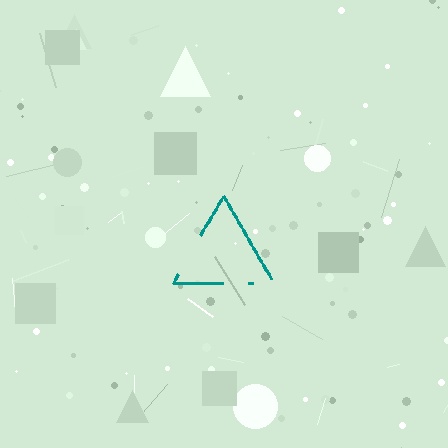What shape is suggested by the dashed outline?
The dashed outline suggests a triangle.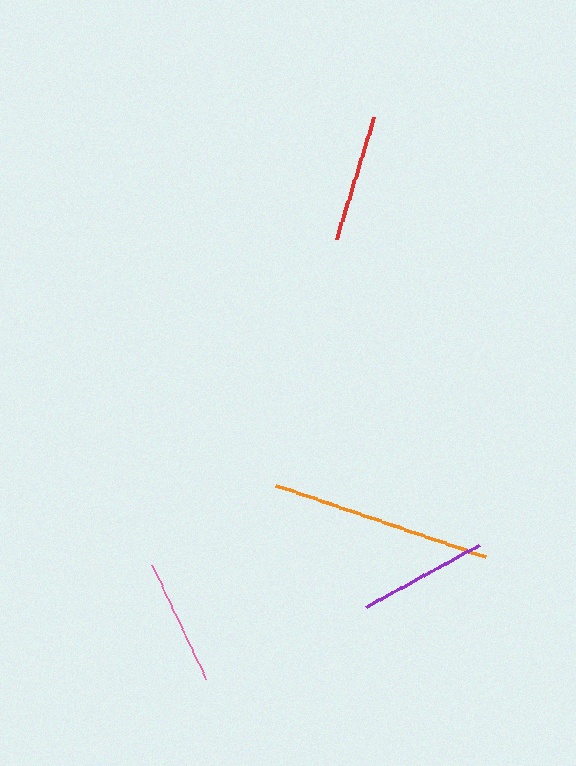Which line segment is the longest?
The orange line is the longest at approximately 222 pixels.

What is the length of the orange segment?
The orange segment is approximately 222 pixels long.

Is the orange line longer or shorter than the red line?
The orange line is longer than the red line.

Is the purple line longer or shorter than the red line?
The purple line is longer than the red line.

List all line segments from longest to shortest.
From longest to shortest: orange, purple, red, pink.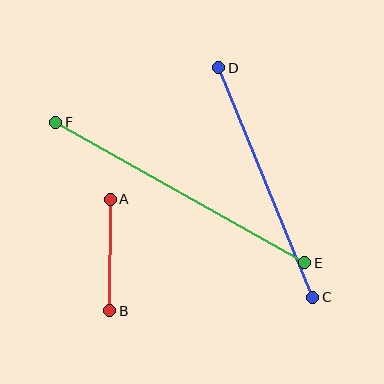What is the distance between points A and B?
The distance is approximately 111 pixels.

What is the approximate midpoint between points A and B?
The midpoint is at approximately (110, 255) pixels.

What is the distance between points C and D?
The distance is approximately 248 pixels.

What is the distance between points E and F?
The distance is approximately 286 pixels.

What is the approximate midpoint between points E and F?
The midpoint is at approximately (180, 193) pixels.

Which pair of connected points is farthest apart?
Points E and F are farthest apart.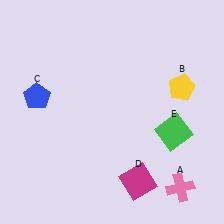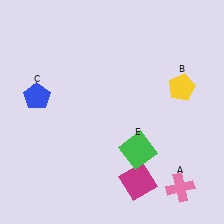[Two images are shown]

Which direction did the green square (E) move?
The green square (E) moved left.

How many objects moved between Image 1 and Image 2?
1 object moved between the two images.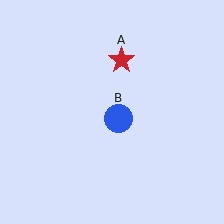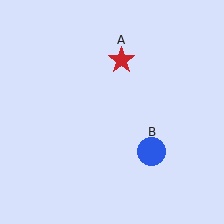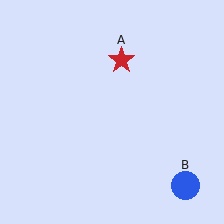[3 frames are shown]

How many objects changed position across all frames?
1 object changed position: blue circle (object B).